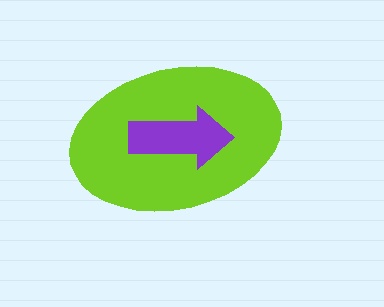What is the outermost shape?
The lime ellipse.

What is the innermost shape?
The purple arrow.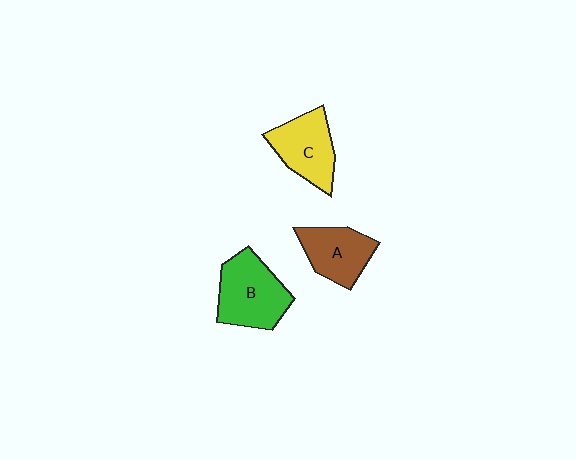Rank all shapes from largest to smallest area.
From largest to smallest: B (green), C (yellow), A (brown).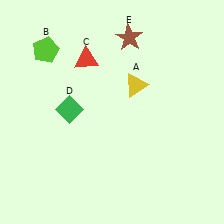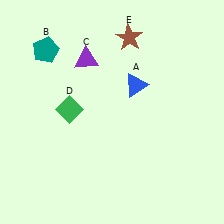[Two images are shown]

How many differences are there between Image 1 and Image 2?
There are 3 differences between the two images.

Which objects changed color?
A changed from yellow to blue. B changed from lime to teal. C changed from red to purple.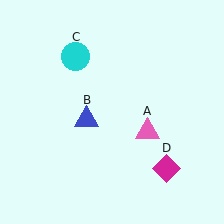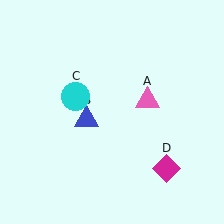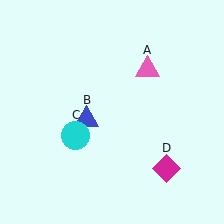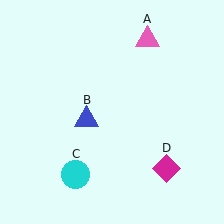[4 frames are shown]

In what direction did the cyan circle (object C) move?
The cyan circle (object C) moved down.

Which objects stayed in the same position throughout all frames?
Blue triangle (object B) and magenta diamond (object D) remained stationary.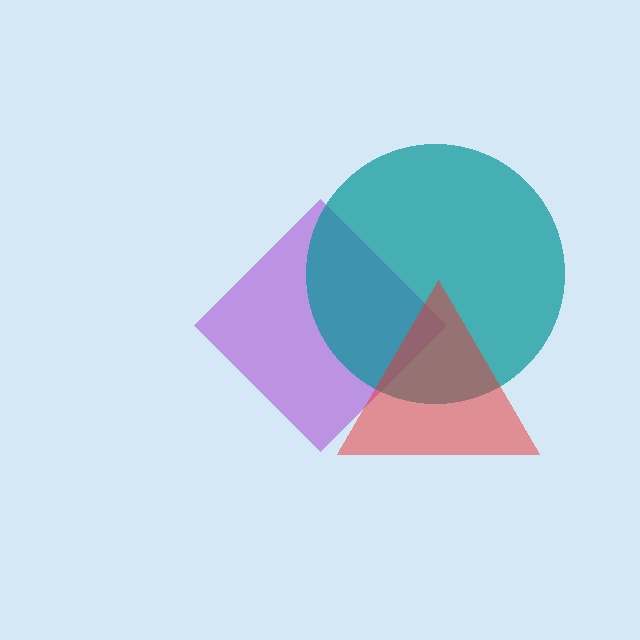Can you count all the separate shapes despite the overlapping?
Yes, there are 3 separate shapes.